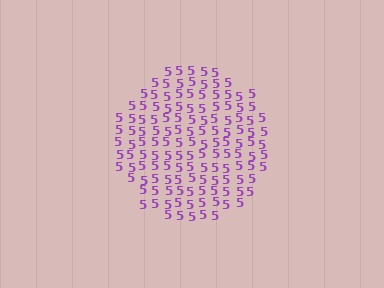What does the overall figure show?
The overall figure shows a circle.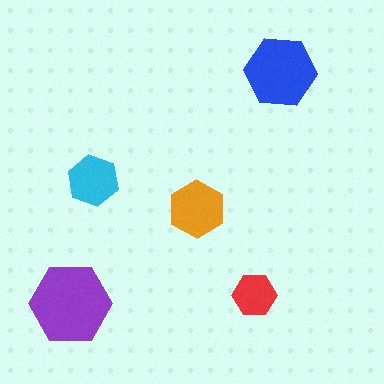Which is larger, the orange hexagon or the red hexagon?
The orange one.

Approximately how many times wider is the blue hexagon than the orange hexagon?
About 1.5 times wider.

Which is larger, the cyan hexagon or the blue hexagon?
The blue one.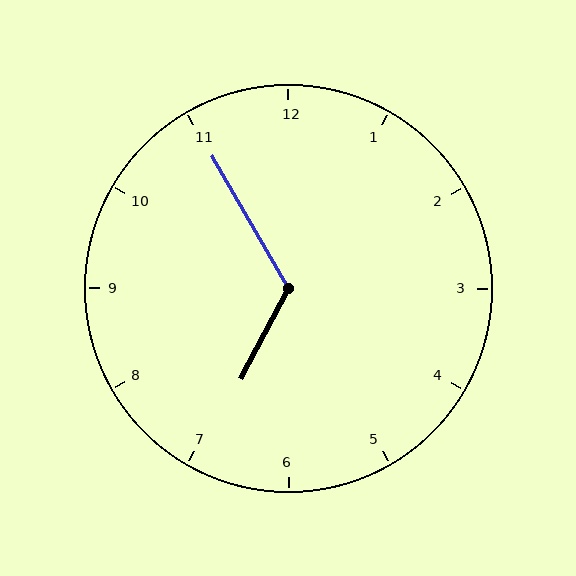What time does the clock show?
6:55.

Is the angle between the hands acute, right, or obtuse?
It is obtuse.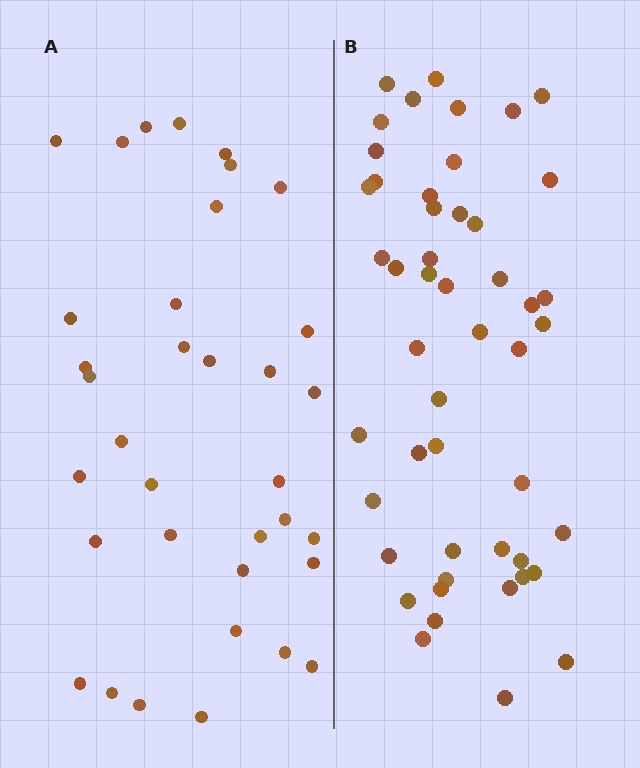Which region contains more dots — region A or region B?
Region B (the right region) has more dots.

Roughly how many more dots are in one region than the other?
Region B has approximately 15 more dots than region A.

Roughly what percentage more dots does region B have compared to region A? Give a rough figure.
About 40% more.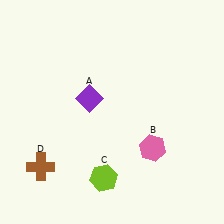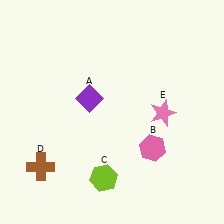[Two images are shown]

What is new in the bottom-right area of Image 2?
A pink star (E) was added in the bottom-right area of Image 2.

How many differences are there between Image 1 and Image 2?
There is 1 difference between the two images.